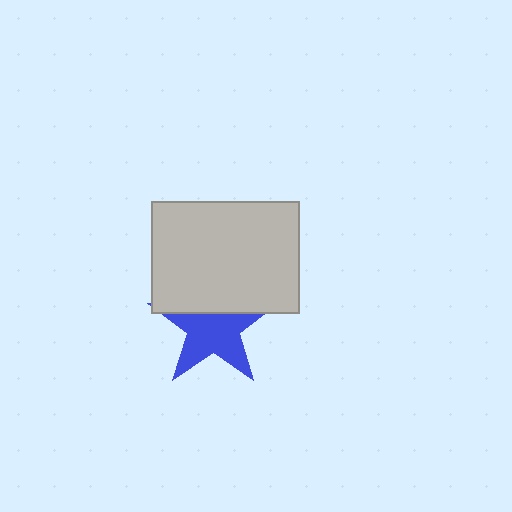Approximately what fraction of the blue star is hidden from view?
Roughly 35% of the blue star is hidden behind the light gray rectangle.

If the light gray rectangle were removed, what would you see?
You would see the complete blue star.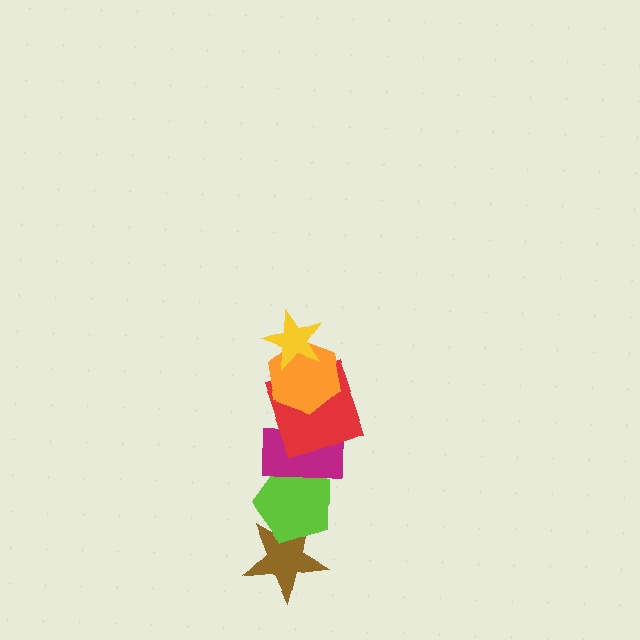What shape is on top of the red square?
The orange hexagon is on top of the red square.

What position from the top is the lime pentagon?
The lime pentagon is 5th from the top.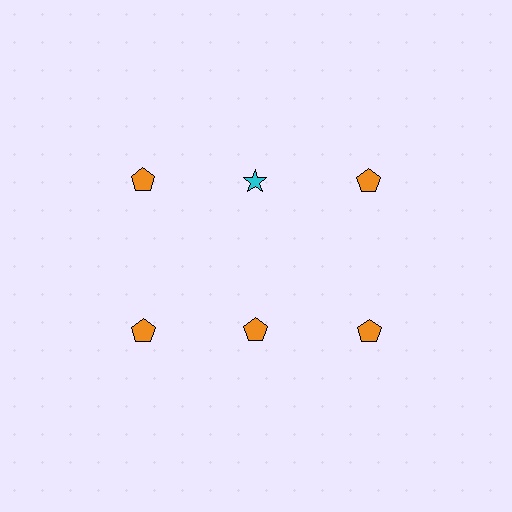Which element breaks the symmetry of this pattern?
The cyan star in the top row, second from left column breaks the symmetry. All other shapes are orange pentagons.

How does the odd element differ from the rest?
It differs in both color (cyan instead of orange) and shape (star instead of pentagon).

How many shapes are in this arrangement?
There are 6 shapes arranged in a grid pattern.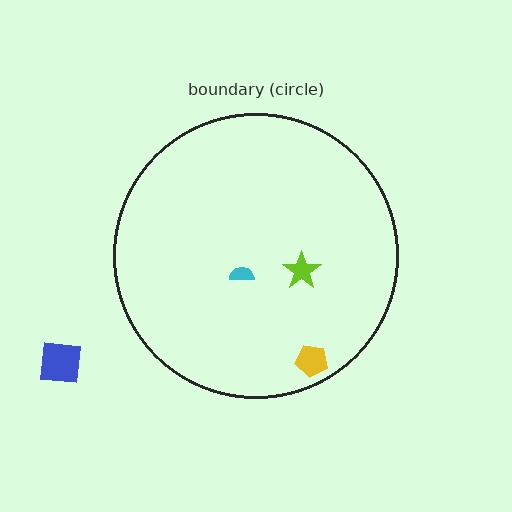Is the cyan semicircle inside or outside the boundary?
Inside.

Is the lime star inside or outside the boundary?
Inside.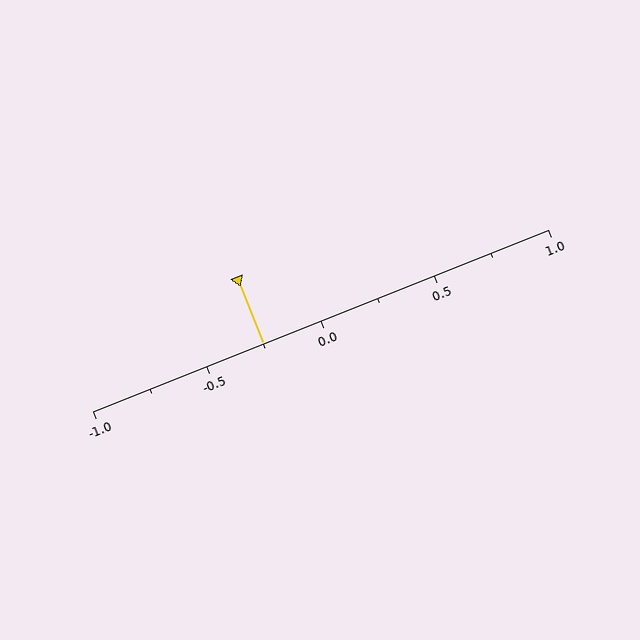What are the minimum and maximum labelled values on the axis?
The axis runs from -1.0 to 1.0.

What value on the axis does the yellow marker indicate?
The marker indicates approximately -0.25.